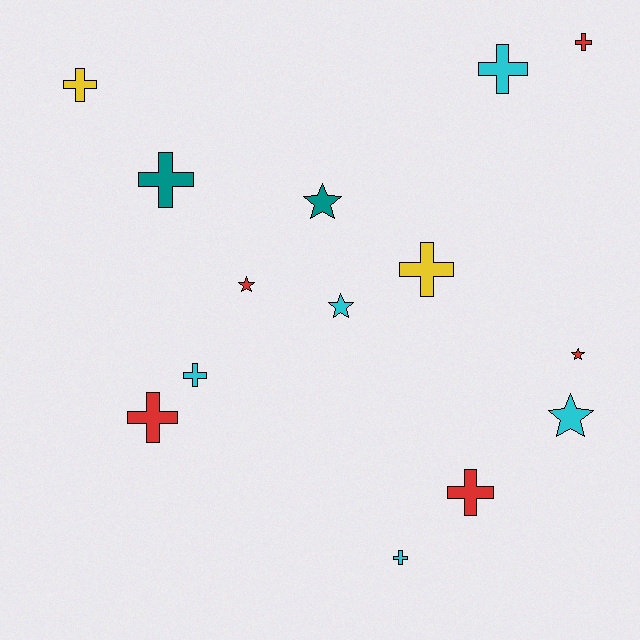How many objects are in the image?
There are 14 objects.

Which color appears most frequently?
Red, with 5 objects.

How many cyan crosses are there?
There are 3 cyan crosses.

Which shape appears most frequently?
Cross, with 9 objects.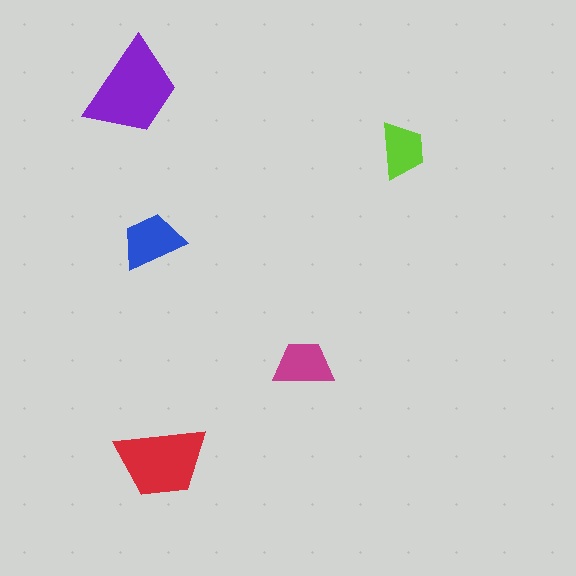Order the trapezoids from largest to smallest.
the purple one, the red one, the blue one, the magenta one, the lime one.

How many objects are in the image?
There are 5 objects in the image.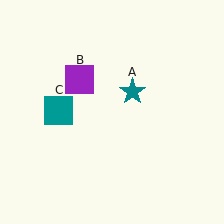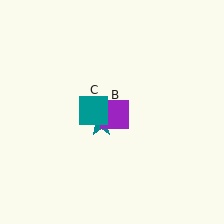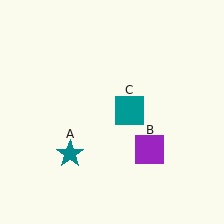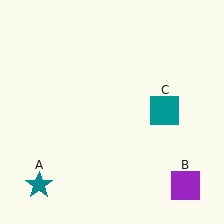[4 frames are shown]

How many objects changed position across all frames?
3 objects changed position: teal star (object A), purple square (object B), teal square (object C).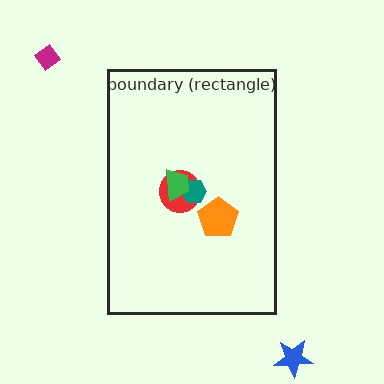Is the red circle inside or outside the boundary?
Inside.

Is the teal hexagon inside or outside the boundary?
Inside.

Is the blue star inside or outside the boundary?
Outside.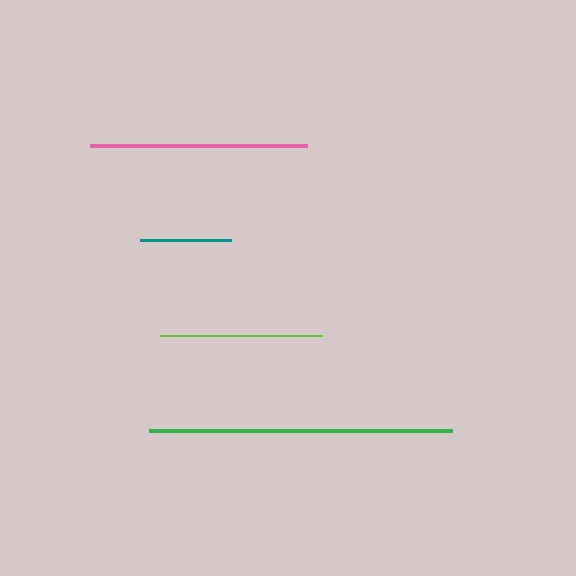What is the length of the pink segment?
The pink segment is approximately 218 pixels long.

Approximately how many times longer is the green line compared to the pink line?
The green line is approximately 1.4 times the length of the pink line.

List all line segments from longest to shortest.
From longest to shortest: green, pink, lime, teal.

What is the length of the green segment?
The green segment is approximately 303 pixels long.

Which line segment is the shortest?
The teal line is the shortest at approximately 91 pixels.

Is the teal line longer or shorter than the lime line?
The lime line is longer than the teal line.